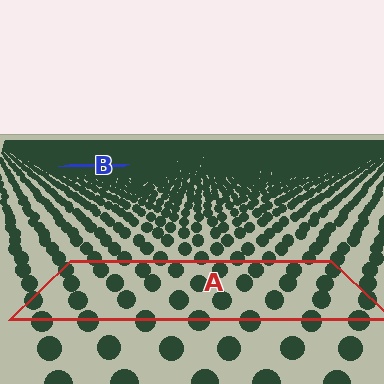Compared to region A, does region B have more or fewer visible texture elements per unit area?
Region B has more texture elements per unit area — they are packed more densely because it is farther away.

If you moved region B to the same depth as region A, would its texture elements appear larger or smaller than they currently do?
They would appear larger. At a closer depth, the same texture elements are projected at a bigger on-screen size.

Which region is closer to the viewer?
Region A is closer. The texture elements there are larger and more spread out.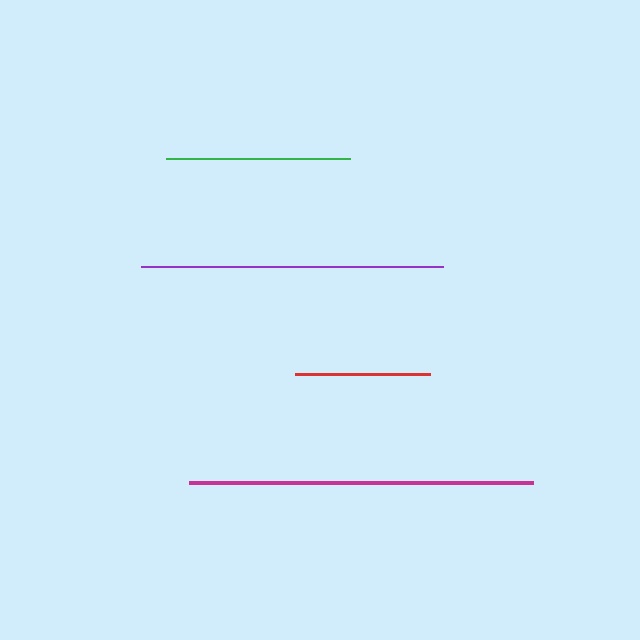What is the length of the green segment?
The green segment is approximately 184 pixels long.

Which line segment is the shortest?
The red line is the shortest at approximately 135 pixels.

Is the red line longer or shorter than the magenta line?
The magenta line is longer than the red line.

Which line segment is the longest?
The magenta line is the longest at approximately 344 pixels.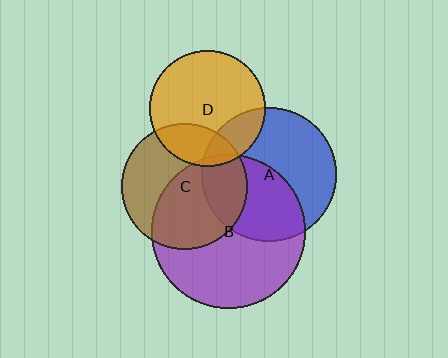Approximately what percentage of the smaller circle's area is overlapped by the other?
Approximately 25%.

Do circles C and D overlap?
Yes.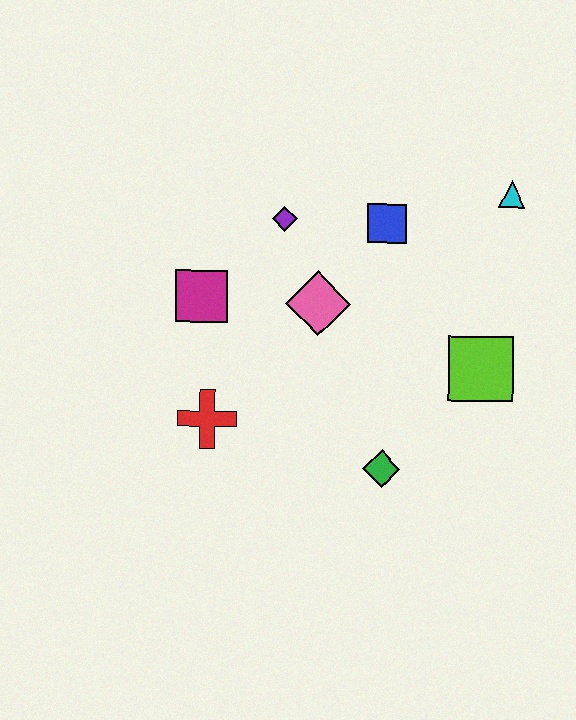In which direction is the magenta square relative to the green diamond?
The magenta square is to the left of the green diamond.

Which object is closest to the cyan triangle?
The blue square is closest to the cyan triangle.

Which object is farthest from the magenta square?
The cyan triangle is farthest from the magenta square.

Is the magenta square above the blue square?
No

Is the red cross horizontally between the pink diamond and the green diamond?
No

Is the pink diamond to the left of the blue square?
Yes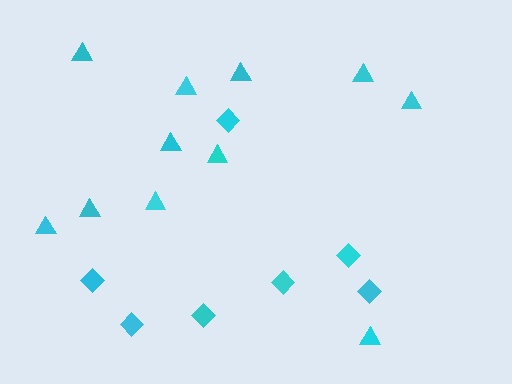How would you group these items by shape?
There are 2 groups: one group of triangles (11) and one group of diamonds (7).